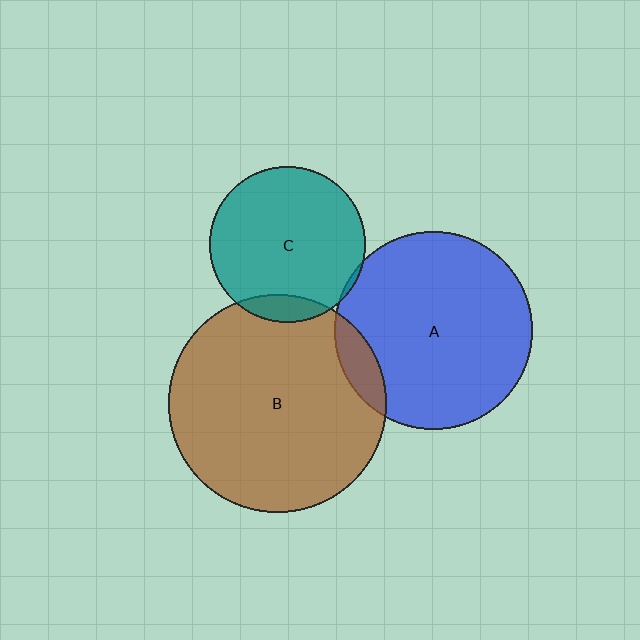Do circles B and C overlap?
Yes.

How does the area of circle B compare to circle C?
Approximately 2.0 times.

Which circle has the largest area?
Circle B (brown).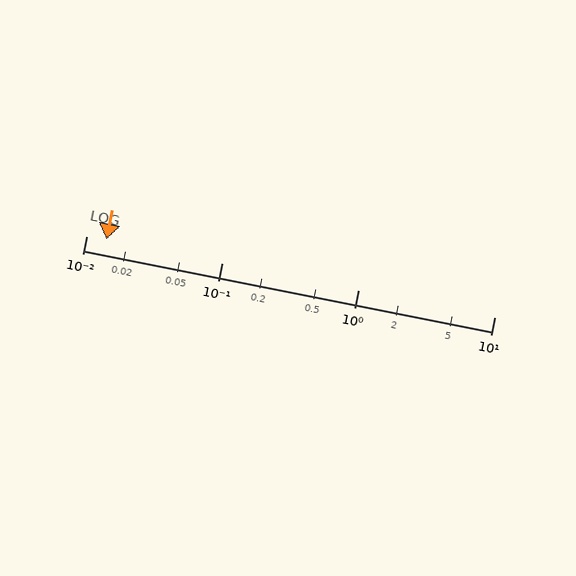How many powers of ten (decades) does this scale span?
The scale spans 3 decades, from 0.01 to 10.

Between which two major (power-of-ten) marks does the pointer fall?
The pointer is between 0.01 and 0.1.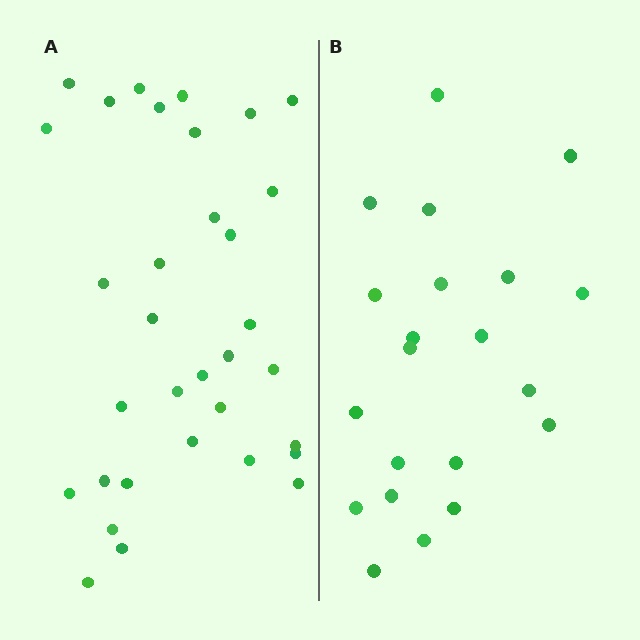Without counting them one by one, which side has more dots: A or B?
Region A (the left region) has more dots.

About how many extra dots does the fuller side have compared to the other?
Region A has roughly 12 or so more dots than region B.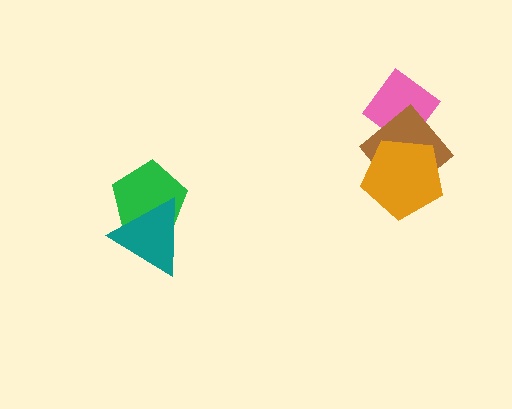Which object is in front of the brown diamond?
The orange pentagon is in front of the brown diamond.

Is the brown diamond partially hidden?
Yes, it is partially covered by another shape.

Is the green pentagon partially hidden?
Yes, it is partially covered by another shape.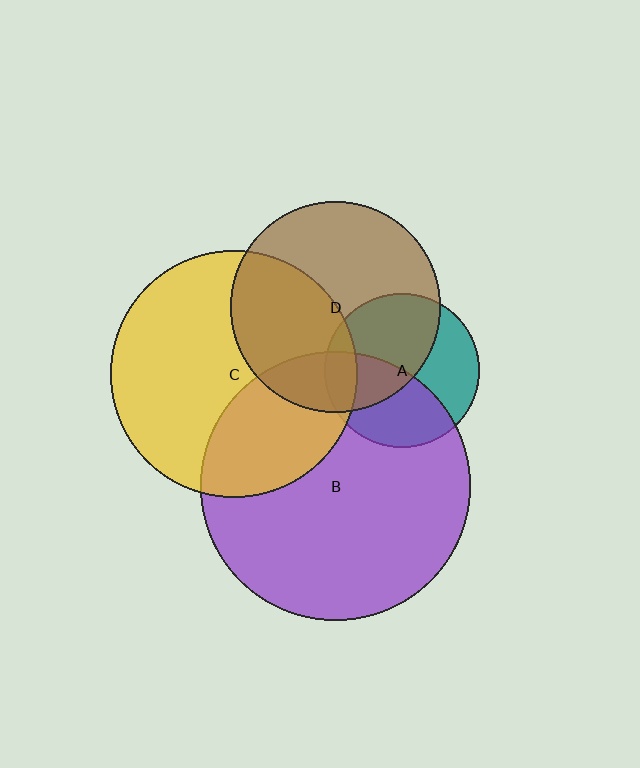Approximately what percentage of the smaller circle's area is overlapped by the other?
Approximately 20%.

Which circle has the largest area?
Circle B (purple).